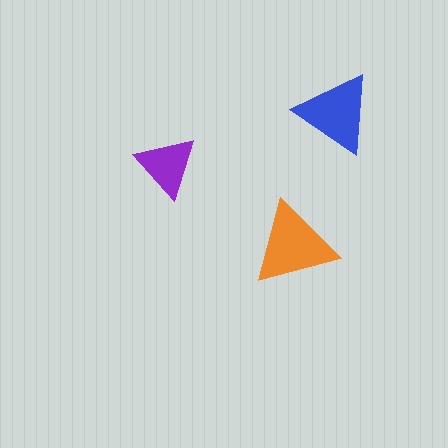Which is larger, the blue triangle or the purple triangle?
The blue one.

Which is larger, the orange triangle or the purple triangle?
The orange one.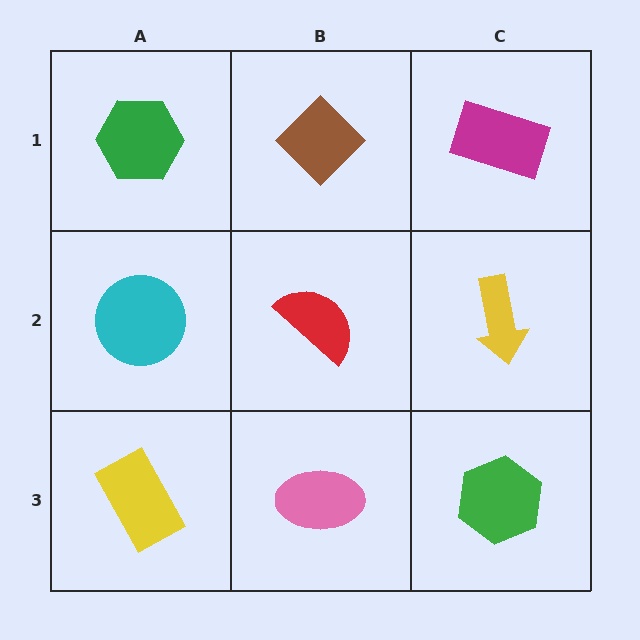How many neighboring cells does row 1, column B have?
3.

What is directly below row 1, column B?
A red semicircle.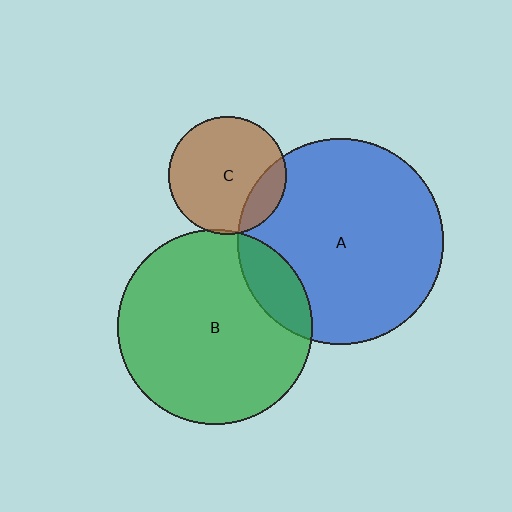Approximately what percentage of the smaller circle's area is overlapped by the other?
Approximately 15%.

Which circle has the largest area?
Circle A (blue).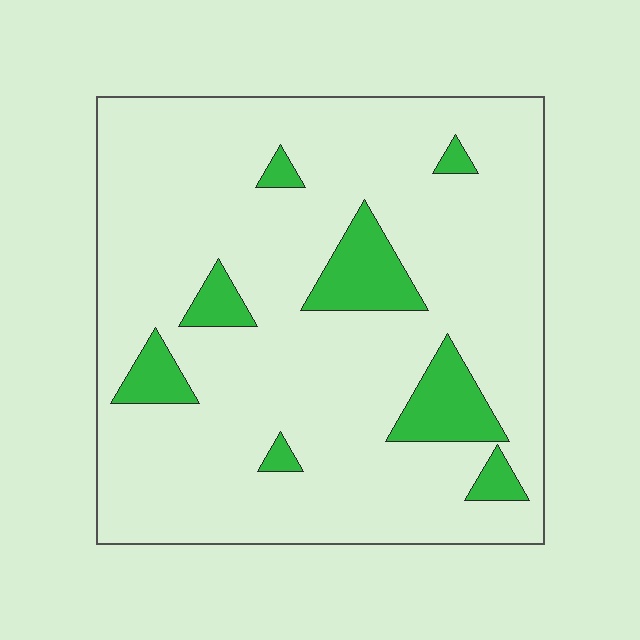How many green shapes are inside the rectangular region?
8.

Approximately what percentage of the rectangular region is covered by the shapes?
Approximately 15%.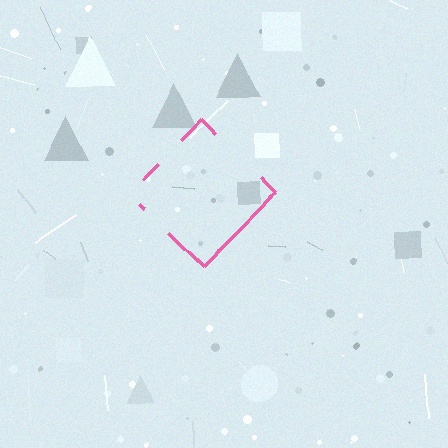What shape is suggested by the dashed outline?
The dashed outline suggests a diamond.